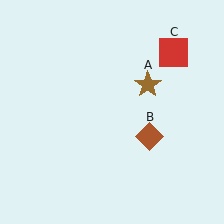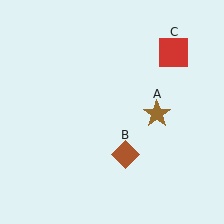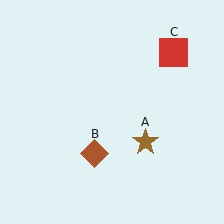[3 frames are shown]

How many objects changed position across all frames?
2 objects changed position: brown star (object A), brown diamond (object B).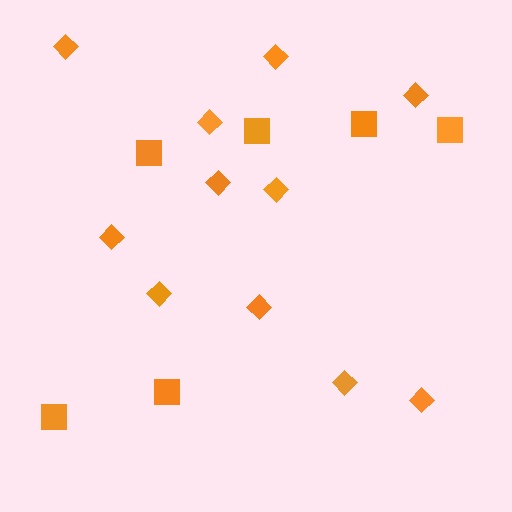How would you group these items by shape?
There are 2 groups: one group of diamonds (11) and one group of squares (6).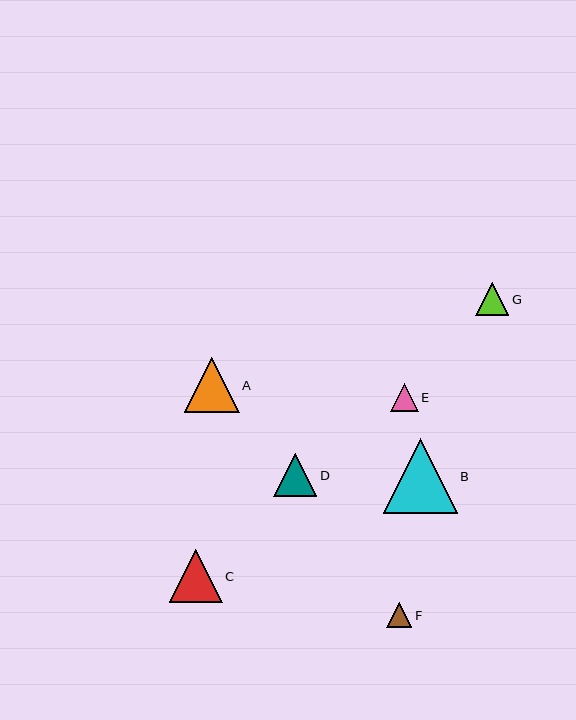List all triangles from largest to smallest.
From largest to smallest: B, A, C, D, G, E, F.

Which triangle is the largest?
Triangle B is the largest with a size of approximately 74 pixels.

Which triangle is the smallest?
Triangle F is the smallest with a size of approximately 26 pixels.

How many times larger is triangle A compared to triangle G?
Triangle A is approximately 1.7 times the size of triangle G.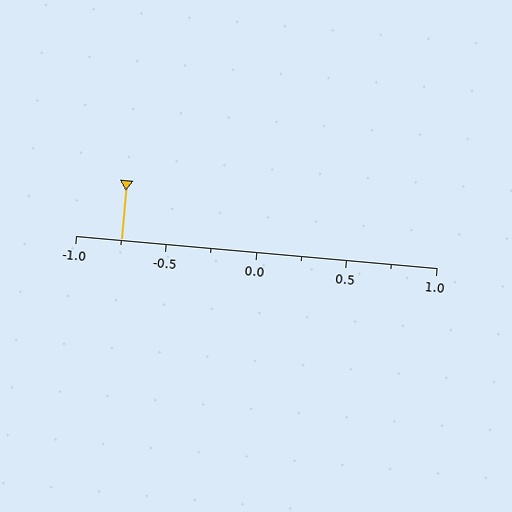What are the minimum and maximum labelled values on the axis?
The axis runs from -1.0 to 1.0.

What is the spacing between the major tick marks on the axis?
The major ticks are spaced 0.5 apart.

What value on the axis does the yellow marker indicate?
The marker indicates approximately -0.75.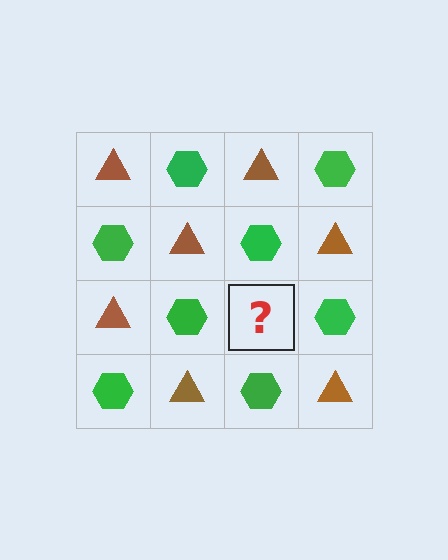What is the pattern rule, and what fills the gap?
The rule is that it alternates brown triangle and green hexagon in a checkerboard pattern. The gap should be filled with a brown triangle.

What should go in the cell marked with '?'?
The missing cell should contain a brown triangle.